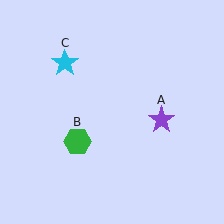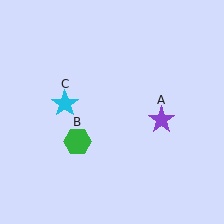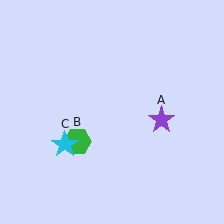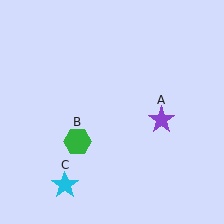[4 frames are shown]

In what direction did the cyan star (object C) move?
The cyan star (object C) moved down.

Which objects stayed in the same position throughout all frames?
Purple star (object A) and green hexagon (object B) remained stationary.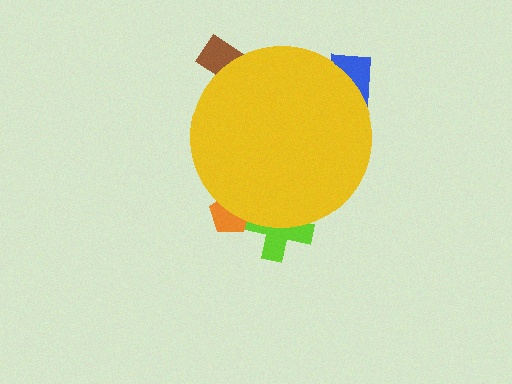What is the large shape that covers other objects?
A yellow circle.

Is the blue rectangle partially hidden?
Yes, the blue rectangle is partially hidden behind the yellow circle.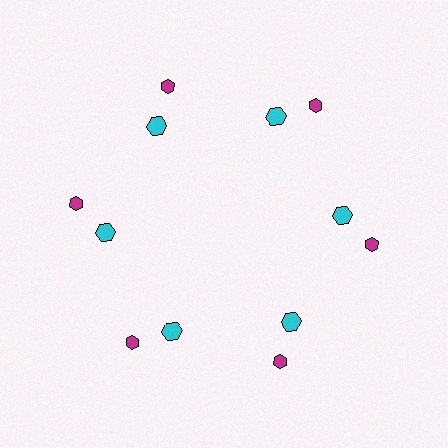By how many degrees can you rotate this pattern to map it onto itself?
The pattern maps onto itself every 60 degrees of rotation.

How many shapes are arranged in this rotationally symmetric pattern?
There are 12 shapes, arranged in 6 groups of 2.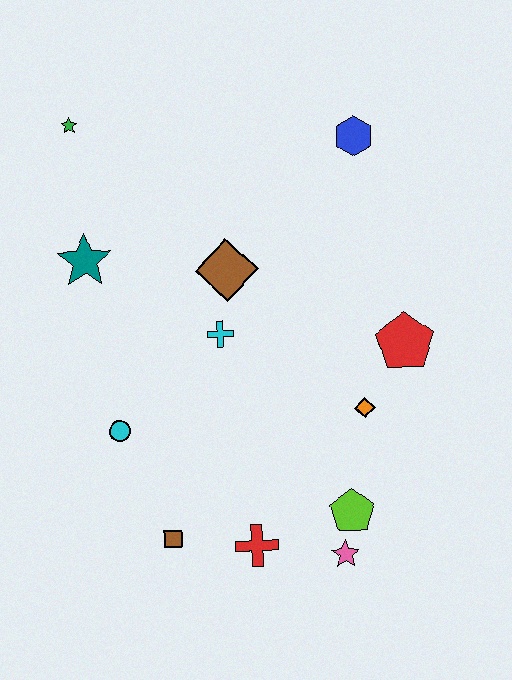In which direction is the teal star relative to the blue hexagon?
The teal star is to the left of the blue hexagon.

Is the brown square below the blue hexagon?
Yes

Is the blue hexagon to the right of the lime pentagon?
Yes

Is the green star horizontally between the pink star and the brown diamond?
No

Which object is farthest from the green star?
The pink star is farthest from the green star.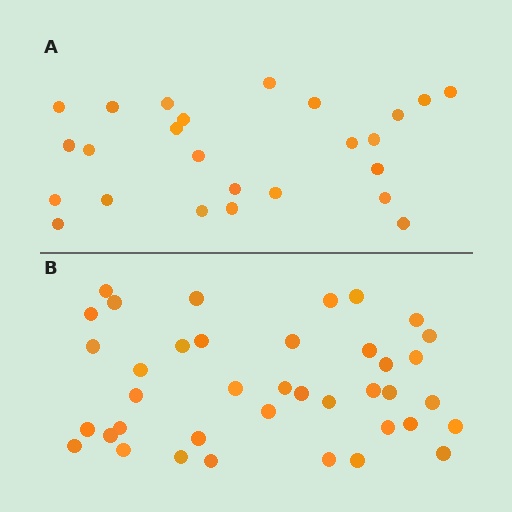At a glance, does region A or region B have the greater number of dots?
Region B (the bottom region) has more dots.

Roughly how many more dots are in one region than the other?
Region B has approximately 15 more dots than region A.